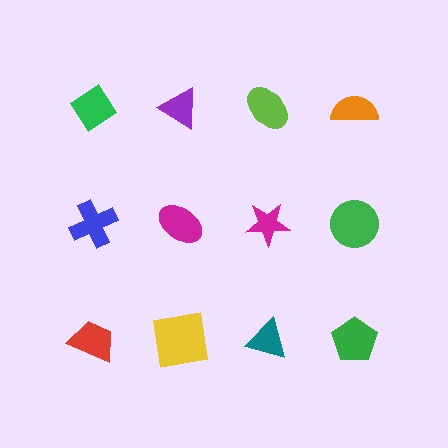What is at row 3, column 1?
A red trapezoid.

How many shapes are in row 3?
4 shapes.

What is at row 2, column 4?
A green circle.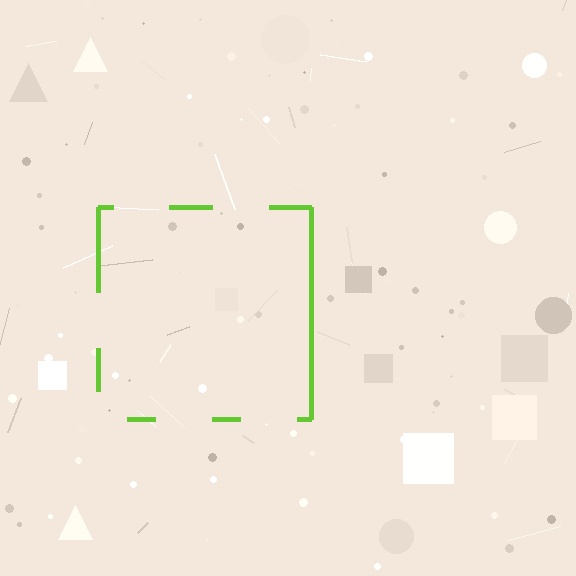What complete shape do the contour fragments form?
The contour fragments form a square.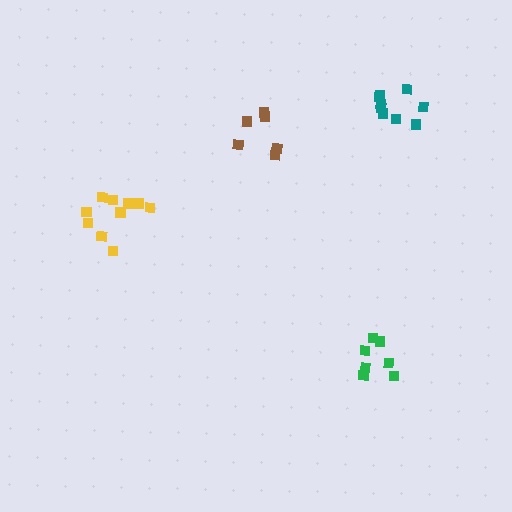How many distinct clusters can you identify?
There are 4 distinct clusters.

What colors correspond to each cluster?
The clusters are colored: green, teal, brown, yellow.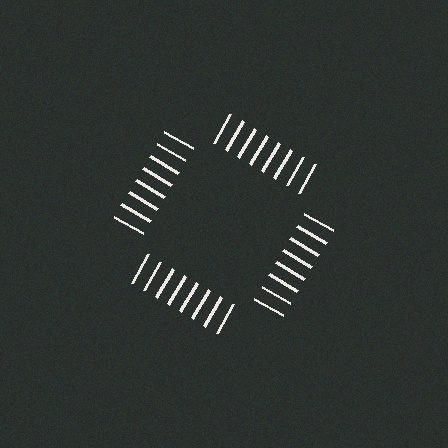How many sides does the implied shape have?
4 sides — the line-ends trace a square.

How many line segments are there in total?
32 — 8 along each of the 4 edges.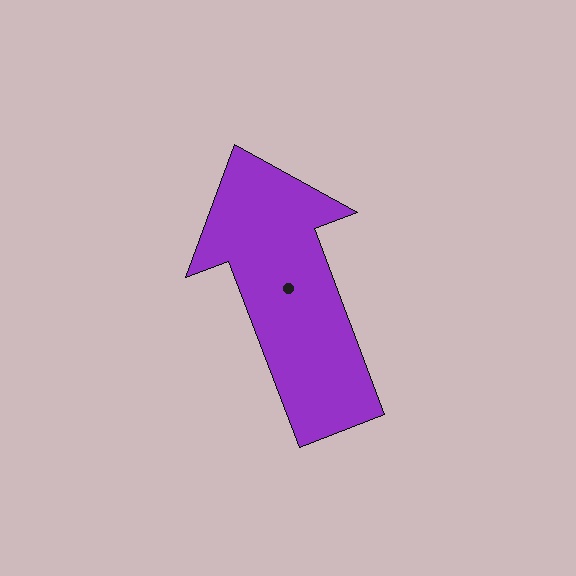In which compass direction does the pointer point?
North.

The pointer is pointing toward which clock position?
Roughly 11 o'clock.